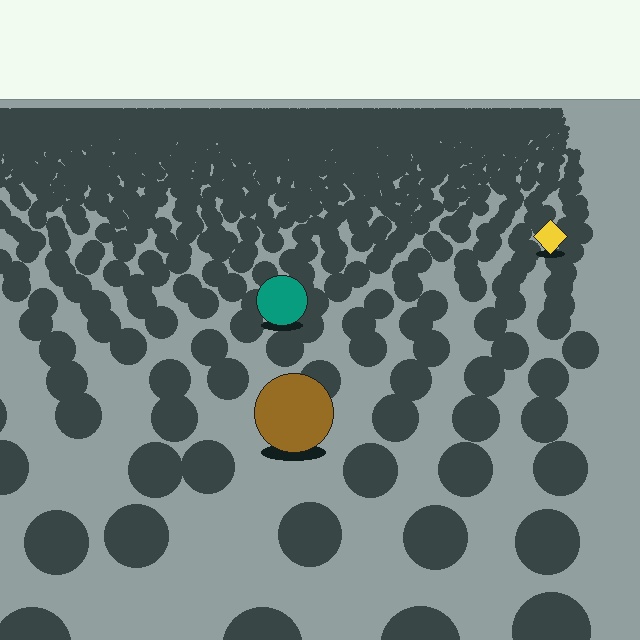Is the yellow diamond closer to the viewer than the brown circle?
No. The brown circle is closer — you can tell from the texture gradient: the ground texture is coarser near it.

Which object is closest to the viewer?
The brown circle is closest. The texture marks near it are larger and more spread out.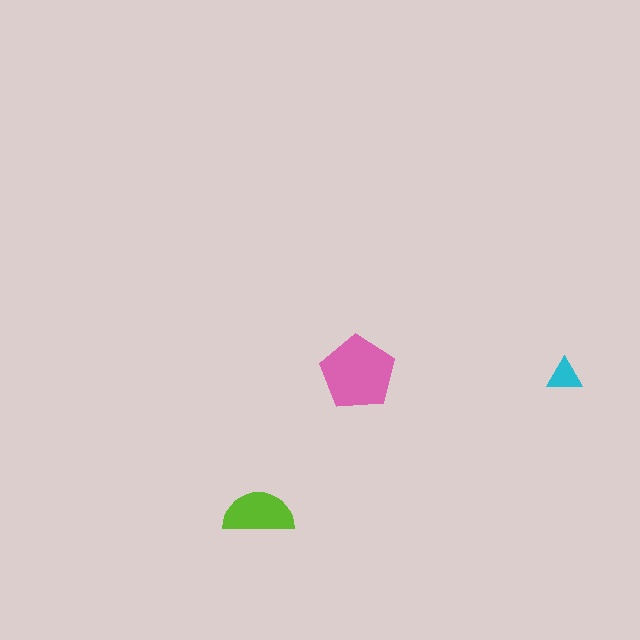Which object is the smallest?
The cyan triangle.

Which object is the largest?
The pink pentagon.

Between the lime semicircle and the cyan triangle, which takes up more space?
The lime semicircle.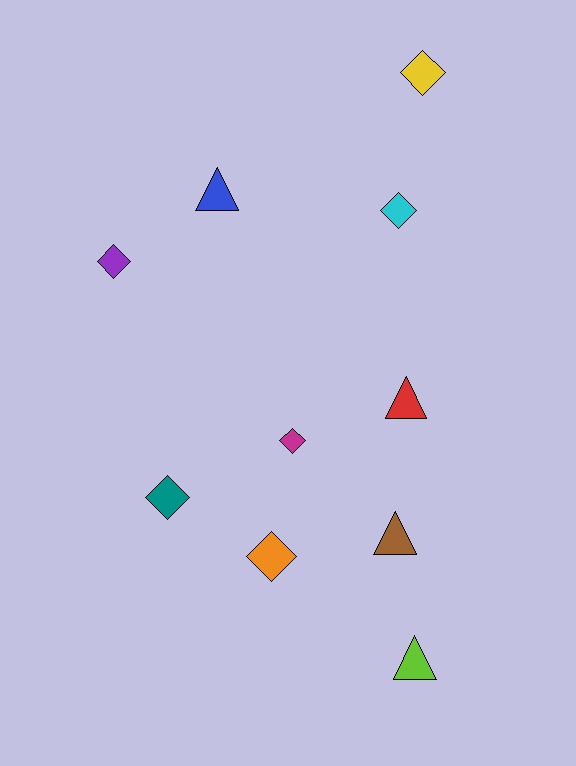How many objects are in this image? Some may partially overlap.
There are 10 objects.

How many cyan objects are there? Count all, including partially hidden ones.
There is 1 cyan object.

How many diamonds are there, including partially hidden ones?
There are 6 diamonds.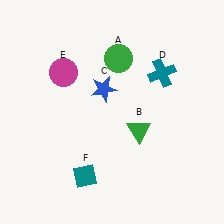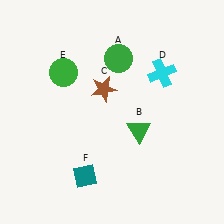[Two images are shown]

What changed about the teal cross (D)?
In Image 1, D is teal. In Image 2, it changed to cyan.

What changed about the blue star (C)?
In Image 1, C is blue. In Image 2, it changed to brown.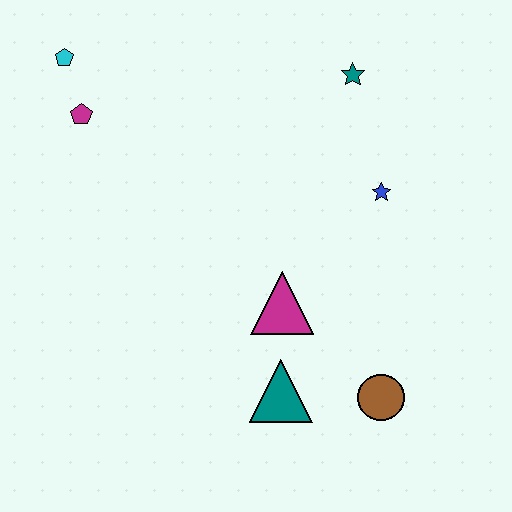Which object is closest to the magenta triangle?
The teal triangle is closest to the magenta triangle.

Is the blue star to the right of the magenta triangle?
Yes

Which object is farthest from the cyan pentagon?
The brown circle is farthest from the cyan pentagon.